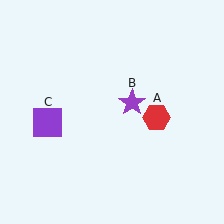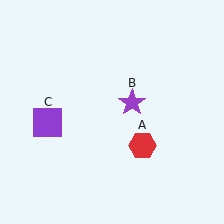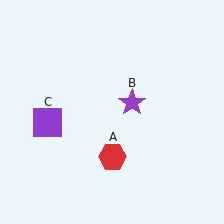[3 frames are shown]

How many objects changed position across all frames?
1 object changed position: red hexagon (object A).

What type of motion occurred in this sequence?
The red hexagon (object A) rotated clockwise around the center of the scene.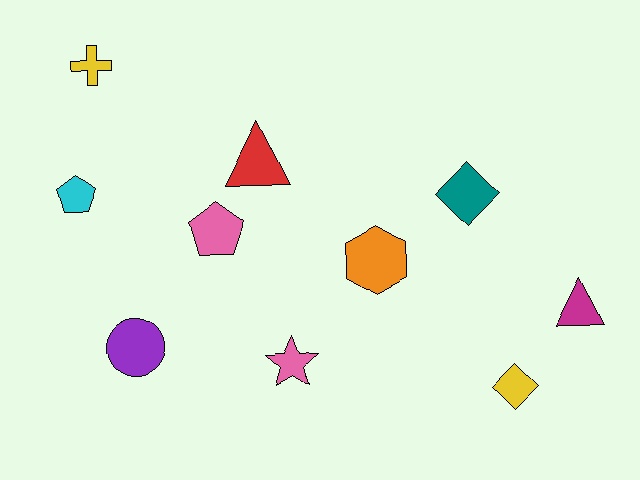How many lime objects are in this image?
There are no lime objects.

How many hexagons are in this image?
There is 1 hexagon.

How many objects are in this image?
There are 10 objects.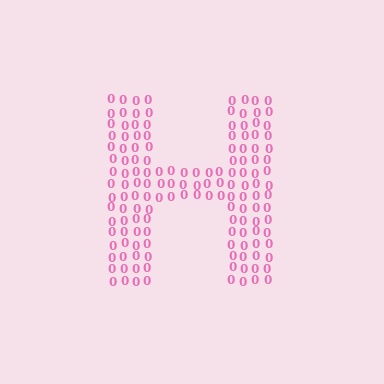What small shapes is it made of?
It is made of small digit 0's.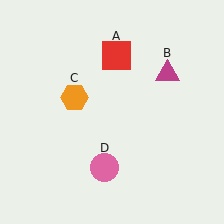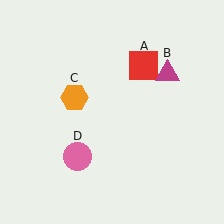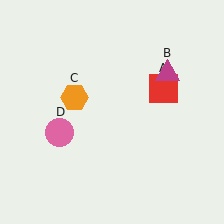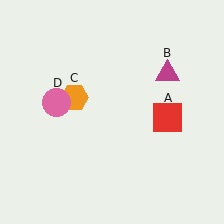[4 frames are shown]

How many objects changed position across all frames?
2 objects changed position: red square (object A), pink circle (object D).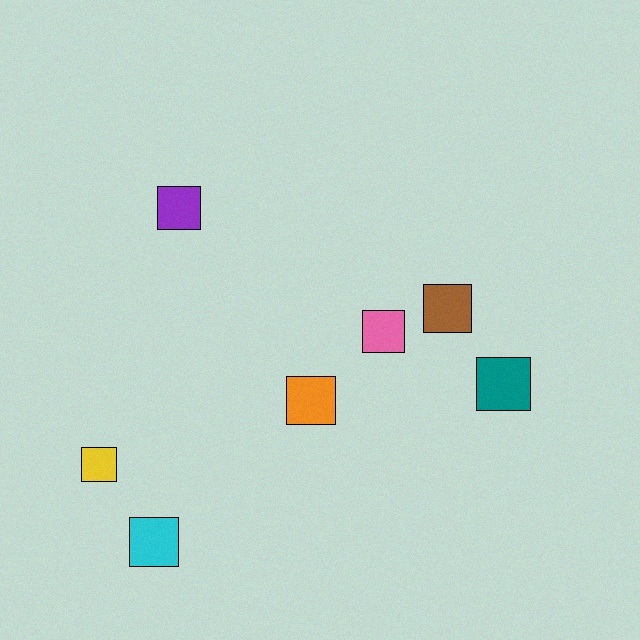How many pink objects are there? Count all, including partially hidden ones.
There is 1 pink object.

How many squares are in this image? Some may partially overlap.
There are 7 squares.